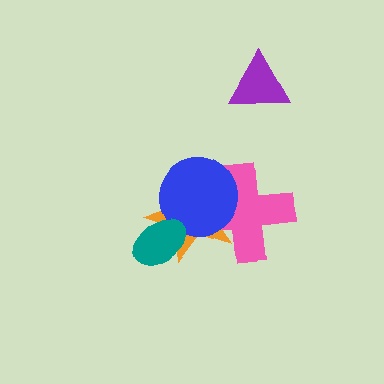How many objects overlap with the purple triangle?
0 objects overlap with the purple triangle.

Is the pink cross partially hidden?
Yes, it is partially covered by another shape.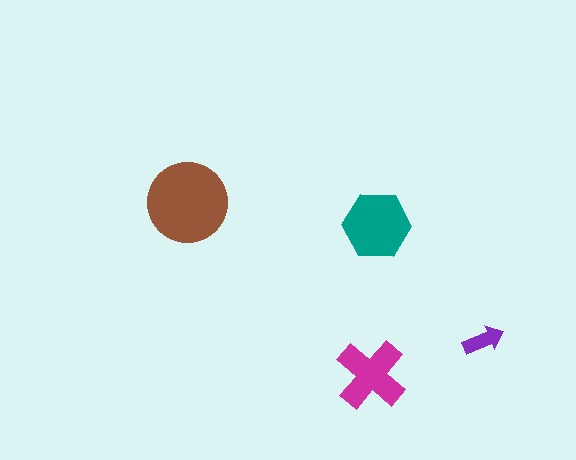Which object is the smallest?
The purple arrow.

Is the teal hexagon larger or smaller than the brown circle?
Smaller.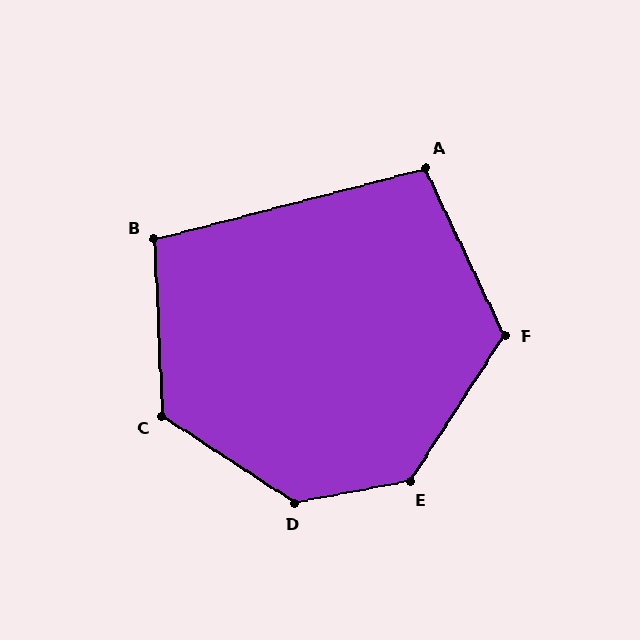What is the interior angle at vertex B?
Approximately 102 degrees (obtuse).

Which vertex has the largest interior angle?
D, at approximately 136 degrees.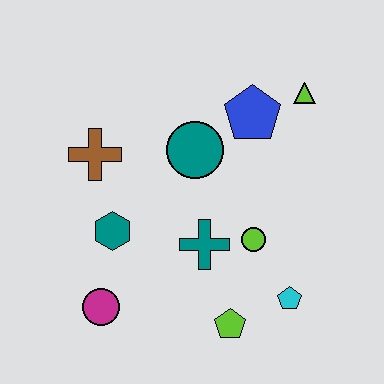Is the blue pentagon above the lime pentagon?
Yes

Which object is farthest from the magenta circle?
The lime triangle is farthest from the magenta circle.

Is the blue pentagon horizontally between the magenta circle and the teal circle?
No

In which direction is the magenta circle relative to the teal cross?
The magenta circle is to the left of the teal cross.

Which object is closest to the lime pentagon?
The cyan pentagon is closest to the lime pentagon.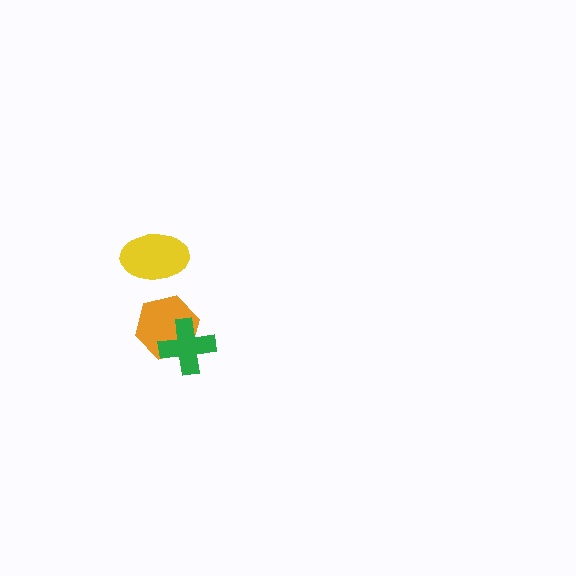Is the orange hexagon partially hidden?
Yes, it is partially covered by another shape.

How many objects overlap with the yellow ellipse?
0 objects overlap with the yellow ellipse.